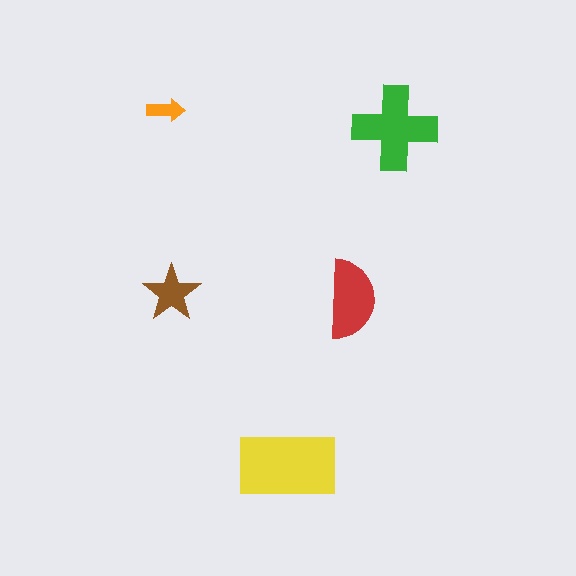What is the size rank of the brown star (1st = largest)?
4th.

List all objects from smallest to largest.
The orange arrow, the brown star, the red semicircle, the green cross, the yellow rectangle.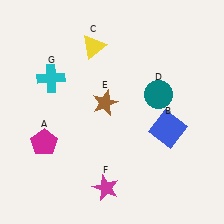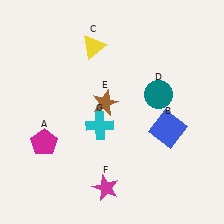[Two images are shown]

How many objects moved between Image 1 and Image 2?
1 object moved between the two images.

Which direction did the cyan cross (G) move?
The cyan cross (G) moved right.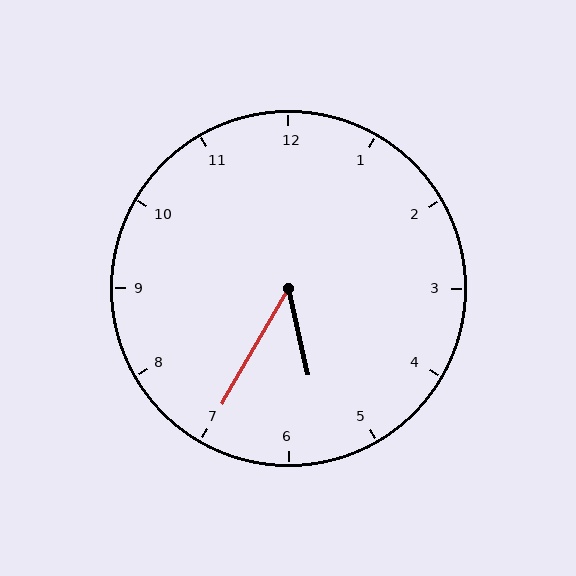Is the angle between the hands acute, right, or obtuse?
It is acute.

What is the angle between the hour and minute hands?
Approximately 42 degrees.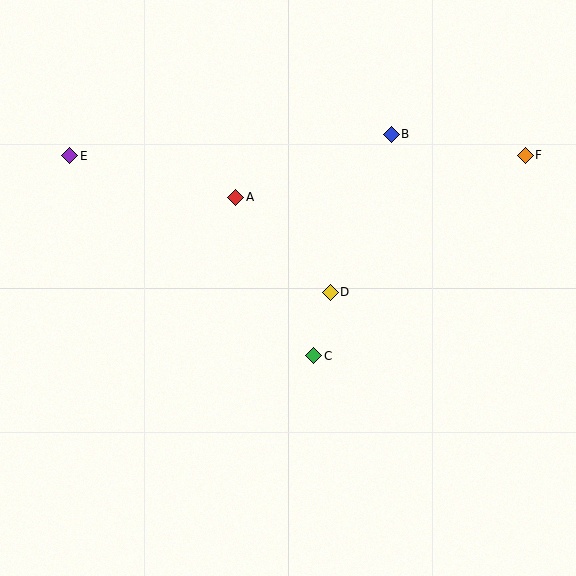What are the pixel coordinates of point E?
Point E is at (70, 156).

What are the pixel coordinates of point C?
Point C is at (314, 356).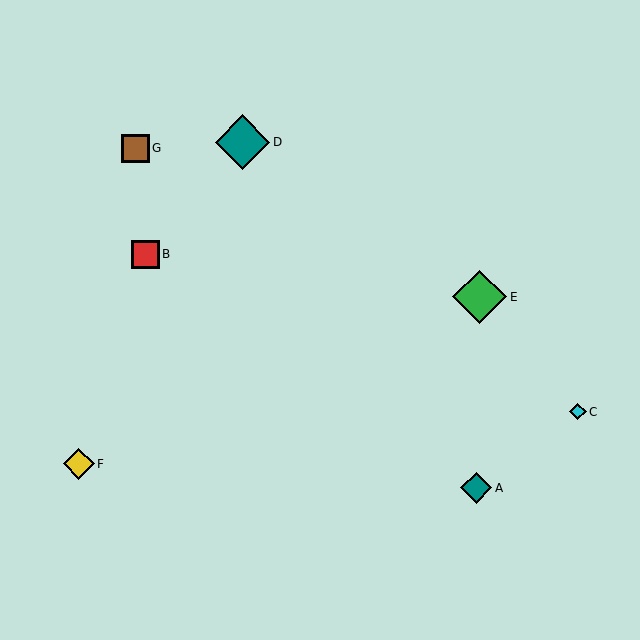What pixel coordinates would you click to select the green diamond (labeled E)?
Click at (480, 297) to select the green diamond E.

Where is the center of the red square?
The center of the red square is at (145, 254).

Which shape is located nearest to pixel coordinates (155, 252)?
The red square (labeled B) at (145, 254) is nearest to that location.